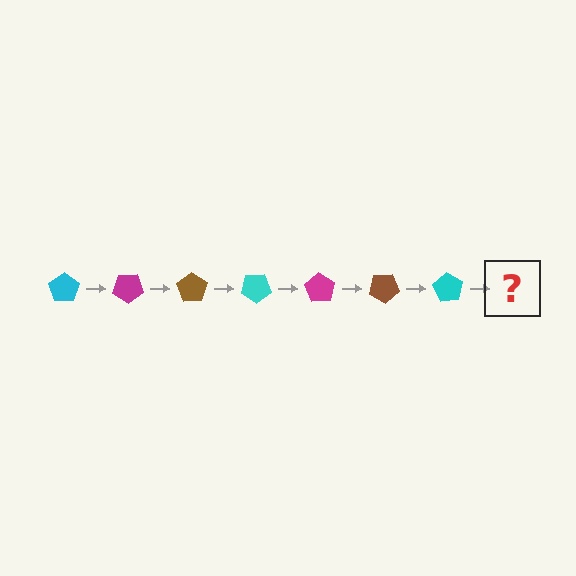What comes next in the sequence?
The next element should be a magenta pentagon, rotated 245 degrees from the start.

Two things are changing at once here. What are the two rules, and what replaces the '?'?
The two rules are that it rotates 35 degrees each step and the color cycles through cyan, magenta, and brown. The '?' should be a magenta pentagon, rotated 245 degrees from the start.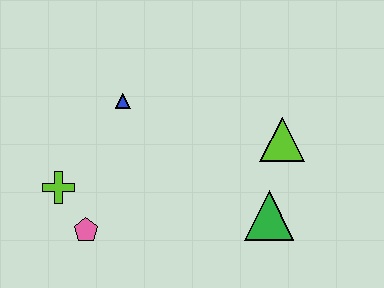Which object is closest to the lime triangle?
The green triangle is closest to the lime triangle.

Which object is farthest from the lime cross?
The lime triangle is farthest from the lime cross.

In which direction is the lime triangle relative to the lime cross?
The lime triangle is to the right of the lime cross.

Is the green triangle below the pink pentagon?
No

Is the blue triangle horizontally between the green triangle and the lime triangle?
No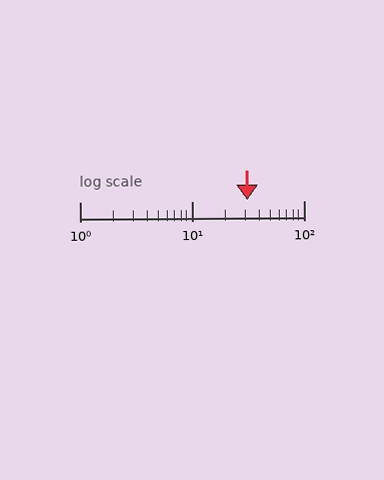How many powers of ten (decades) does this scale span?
The scale spans 2 decades, from 1 to 100.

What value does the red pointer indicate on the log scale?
The pointer indicates approximately 31.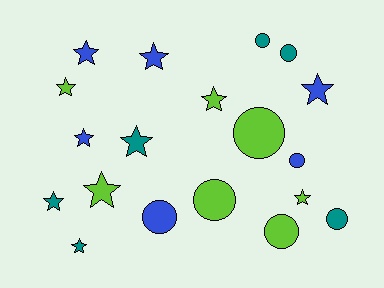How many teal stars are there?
There are 3 teal stars.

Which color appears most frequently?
Lime, with 7 objects.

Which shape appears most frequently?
Star, with 11 objects.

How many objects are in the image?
There are 19 objects.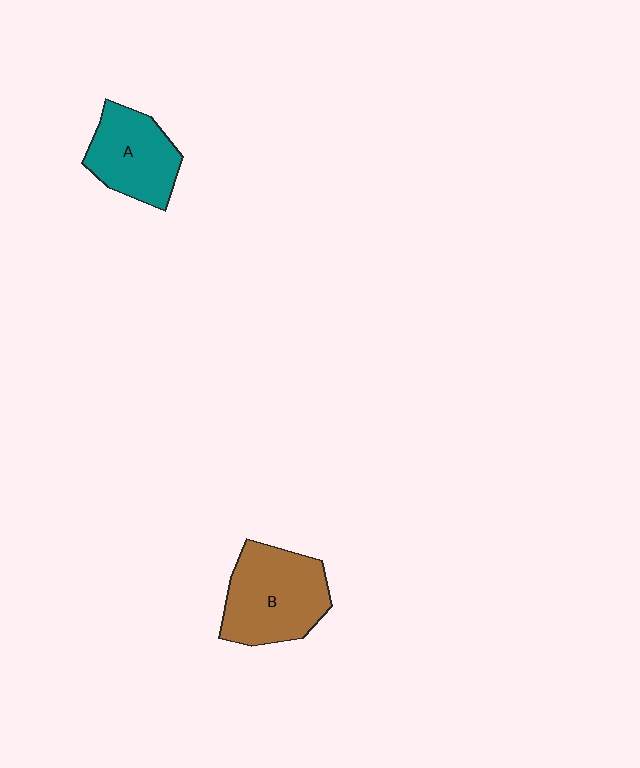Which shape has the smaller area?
Shape A (teal).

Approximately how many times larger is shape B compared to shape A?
Approximately 1.3 times.